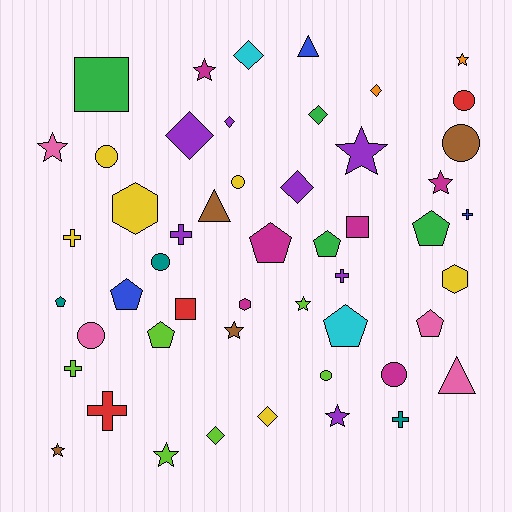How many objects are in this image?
There are 50 objects.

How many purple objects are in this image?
There are 7 purple objects.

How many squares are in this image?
There are 3 squares.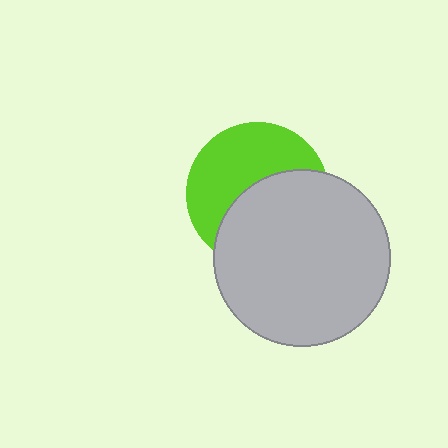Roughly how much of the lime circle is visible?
About half of it is visible (roughly 50%).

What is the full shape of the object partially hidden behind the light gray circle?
The partially hidden object is a lime circle.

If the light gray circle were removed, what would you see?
You would see the complete lime circle.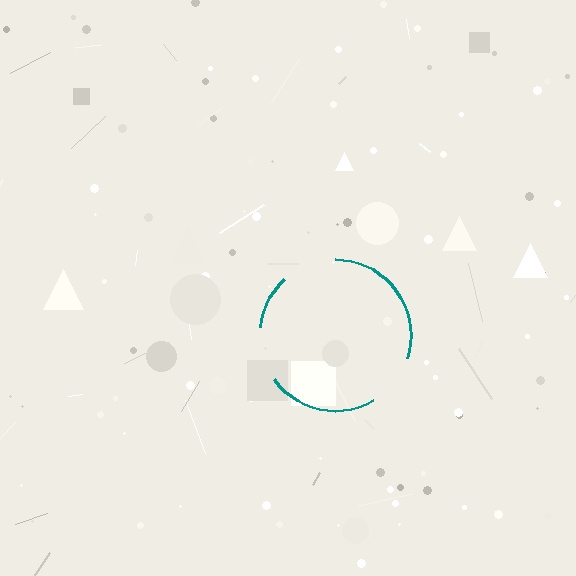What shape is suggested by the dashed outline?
The dashed outline suggests a circle.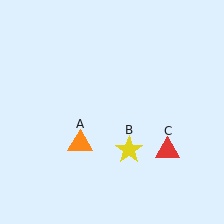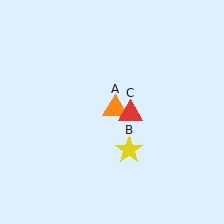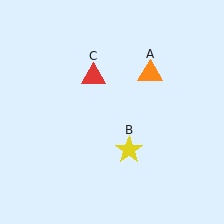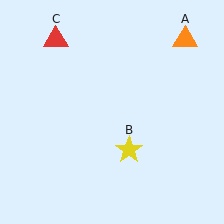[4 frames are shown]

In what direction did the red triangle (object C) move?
The red triangle (object C) moved up and to the left.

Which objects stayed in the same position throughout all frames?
Yellow star (object B) remained stationary.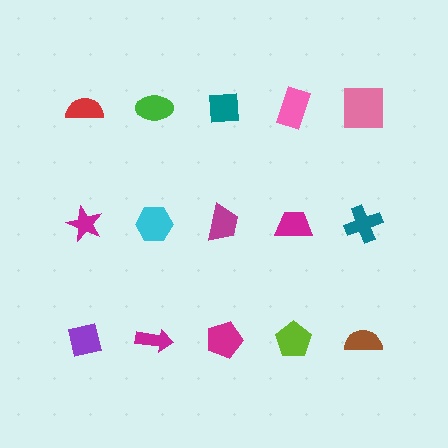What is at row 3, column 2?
A magenta arrow.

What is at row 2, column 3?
A magenta trapezoid.